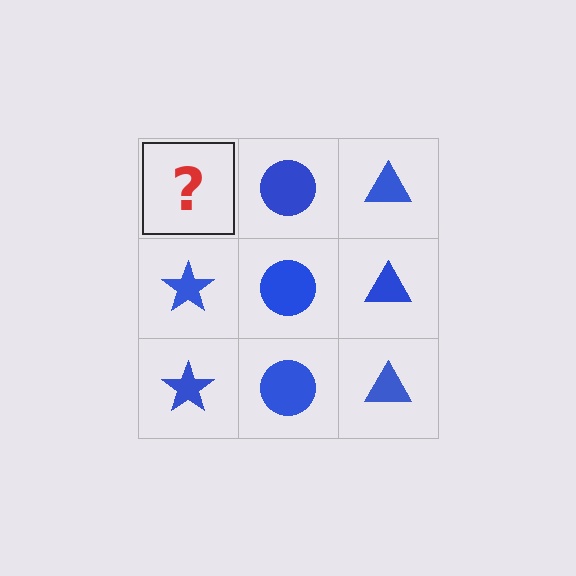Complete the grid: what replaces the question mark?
The question mark should be replaced with a blue star.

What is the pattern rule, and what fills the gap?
The rule is that each column has a consistent shape. The gap should be filled with a blue star.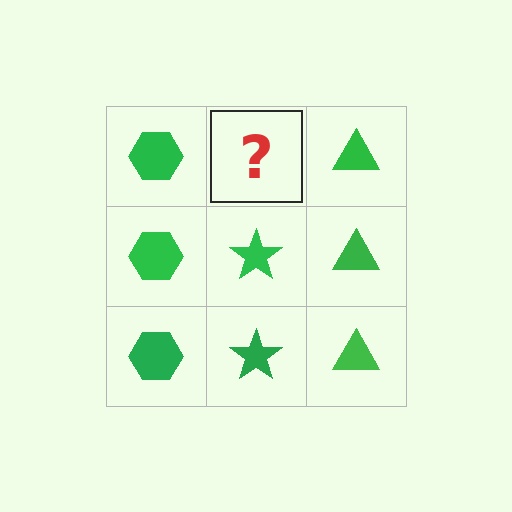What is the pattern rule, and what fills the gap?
The rule is that each column has a consistent shape. The gap should be filled with a green star.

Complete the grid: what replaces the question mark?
The question mark should be replaced with a green star.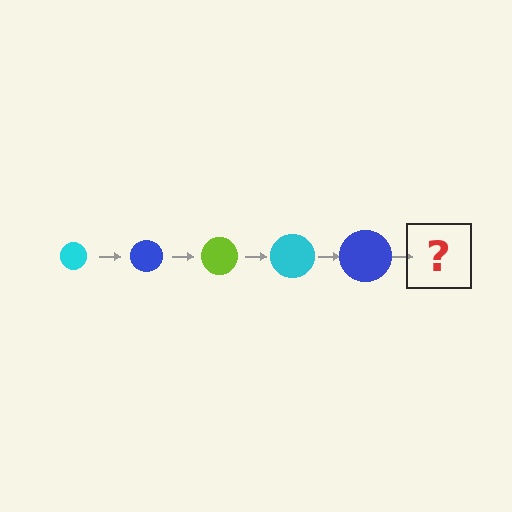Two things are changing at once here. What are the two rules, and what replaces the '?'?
The two rules are that the circle grows larger each step and the color cycles through cyan, blue, and lime. The '?' should be a lime circle, larger than the previous one.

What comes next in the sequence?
The next element should be a lime circle, larger than the previous one.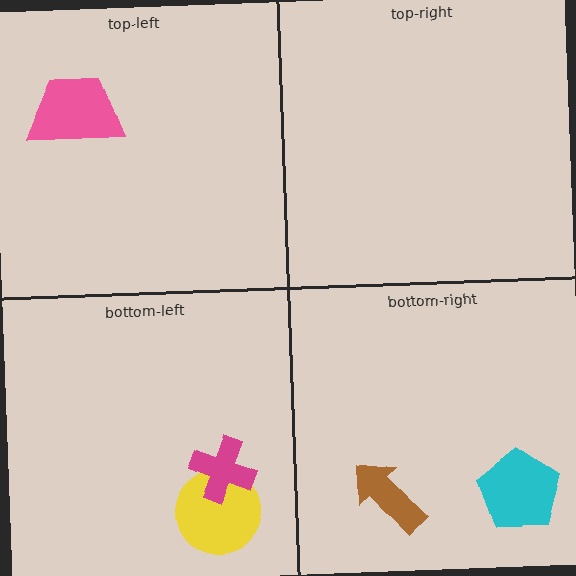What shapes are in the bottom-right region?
The cyan pentagon, the brown arrow.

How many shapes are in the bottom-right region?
2.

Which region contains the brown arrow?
The bottom-right region.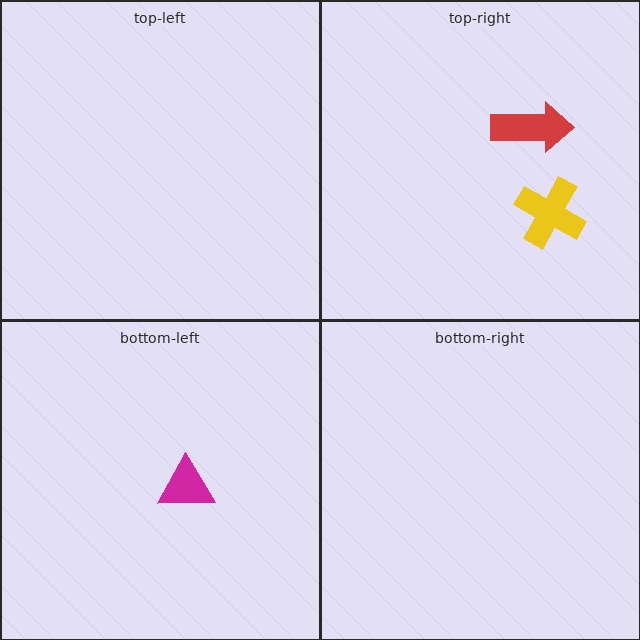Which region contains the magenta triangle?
The bottom-left region.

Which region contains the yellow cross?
The top-right region.